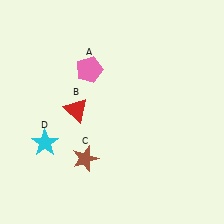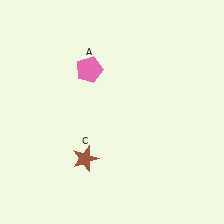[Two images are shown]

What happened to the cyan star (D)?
The cyan star (D) was removed in Image 2. It was in the bottom-left area of Image 1.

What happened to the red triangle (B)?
The red triangle (B) was removed in Image 2. It was in the top-left area of Image 1.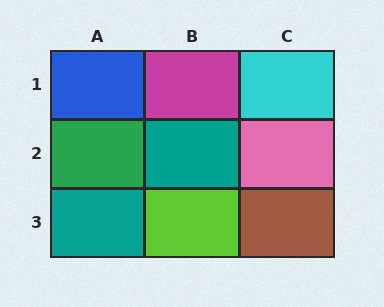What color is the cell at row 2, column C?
Pink.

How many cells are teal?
2 cells are teal.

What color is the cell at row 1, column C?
Cyan.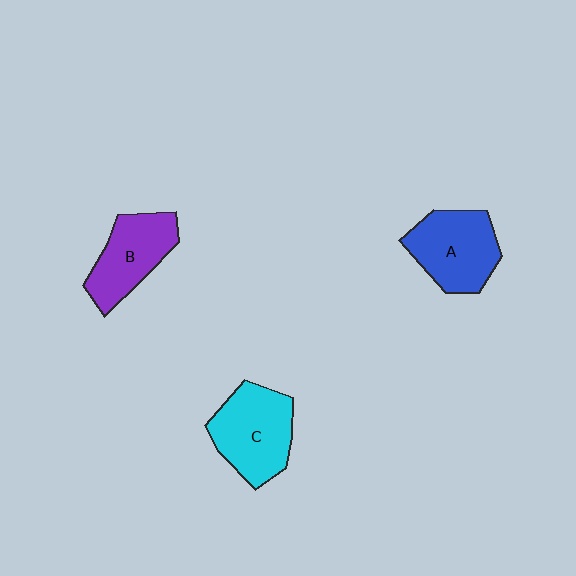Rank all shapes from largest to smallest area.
From largest to smallest: C (cyan), A (blue), B (purple).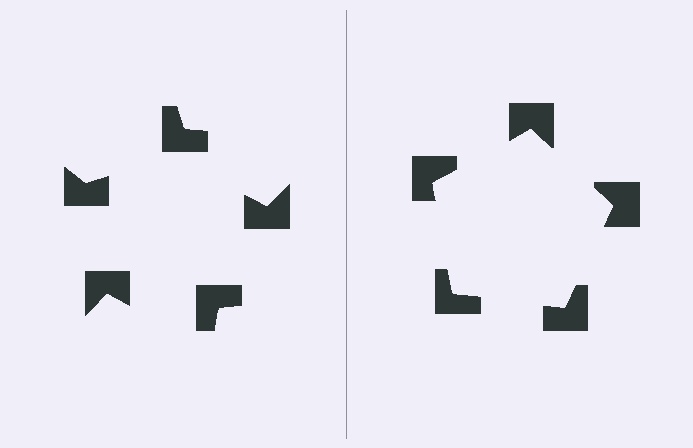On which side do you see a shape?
An illusory pentagon appears on the right side. On the left side the wedge cuts are rotated, so no coherent shape forms.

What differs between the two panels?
The notched squares are positioned identically on both sides; only the wedge orientations differ. On the right they align to a pentagon; on the left they are misaligned.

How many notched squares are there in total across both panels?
10 — 5 on each side.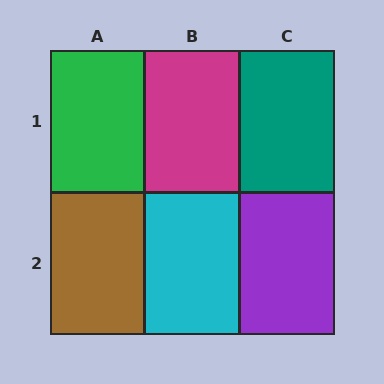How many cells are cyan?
1 cell is cyan.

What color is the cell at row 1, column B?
Magenta.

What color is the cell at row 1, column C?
Teal.